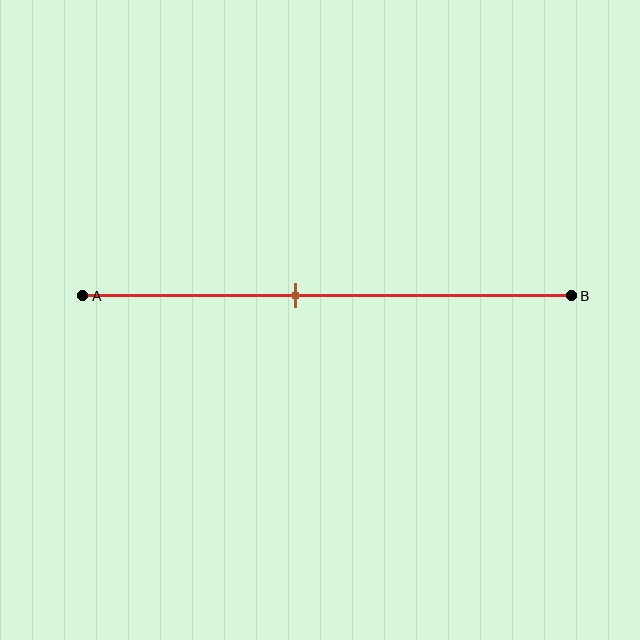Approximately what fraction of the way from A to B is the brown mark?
The brown mark is approximately 45% of the way from A to B.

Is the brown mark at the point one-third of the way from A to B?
No, the mark is at about 45% from A, not at the 33% one-third point.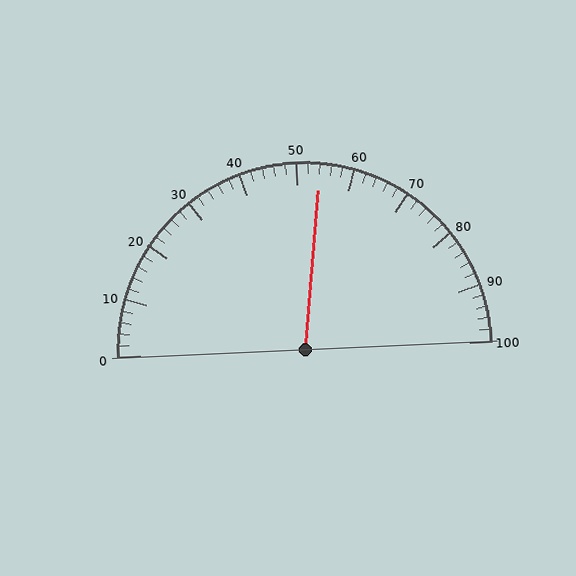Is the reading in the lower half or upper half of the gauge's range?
The reading is in the upper half of the range (0 to 100).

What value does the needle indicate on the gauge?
The needle indicates approximately 54.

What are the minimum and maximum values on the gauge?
The gauge ranges from 0 to 100.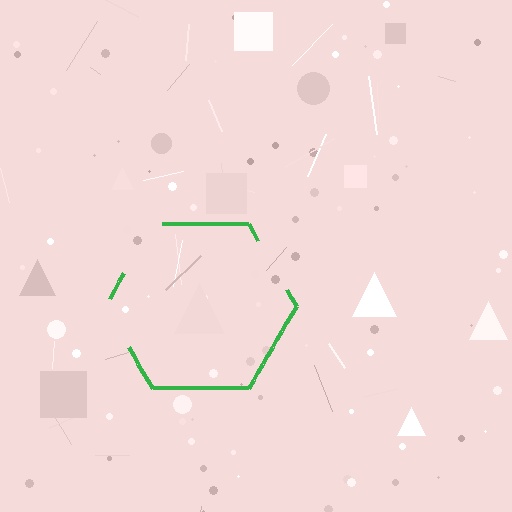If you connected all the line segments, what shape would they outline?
They would outline a hexagon.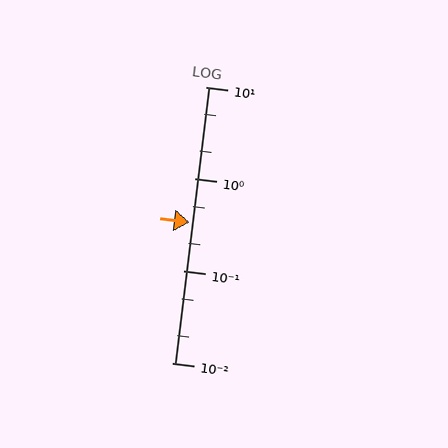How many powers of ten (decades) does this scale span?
The scale spans 3 decades, from 0.01 to 10.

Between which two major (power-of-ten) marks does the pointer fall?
The pointer is between 0.1 and 1.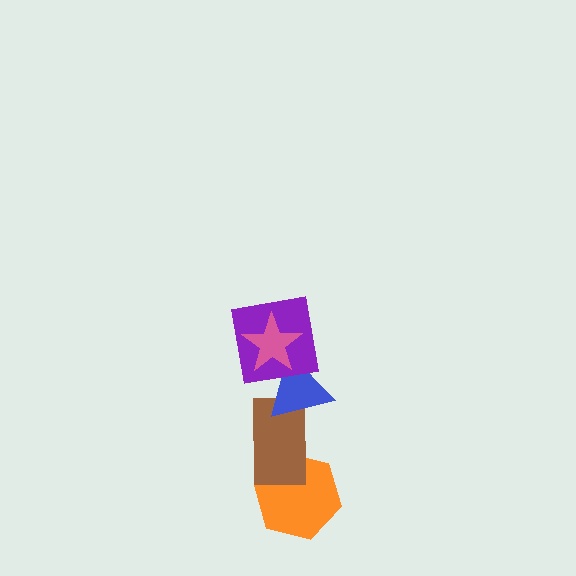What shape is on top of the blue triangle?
The purple square is on top of the blue triangle.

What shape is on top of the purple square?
The pink star is on top of the purple square.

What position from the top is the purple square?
The purple square is 2nd from the top.